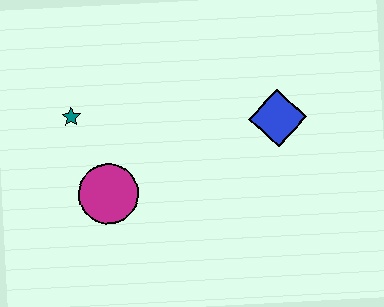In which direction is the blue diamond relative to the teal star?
The blue diamond is to the right of the teal star.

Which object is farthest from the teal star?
The blue diamond is farthest from the teal star.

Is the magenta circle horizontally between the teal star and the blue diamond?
Yes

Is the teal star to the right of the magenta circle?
No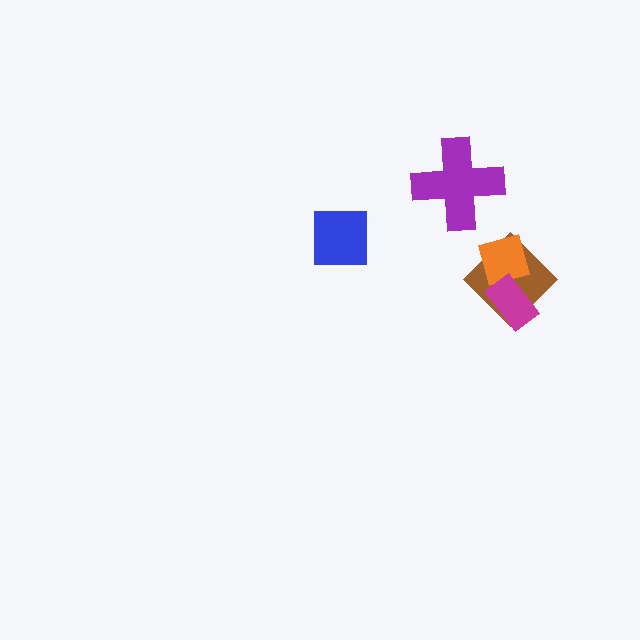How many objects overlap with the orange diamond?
2 objects overlap with the orange diamond.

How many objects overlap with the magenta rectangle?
2 objects overlap with the magenta rectangle.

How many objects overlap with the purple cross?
0 objects overlap with the purple cross.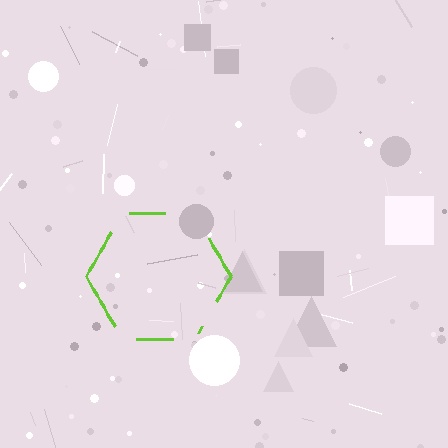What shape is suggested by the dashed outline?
The dashed outline suggests a hexagon.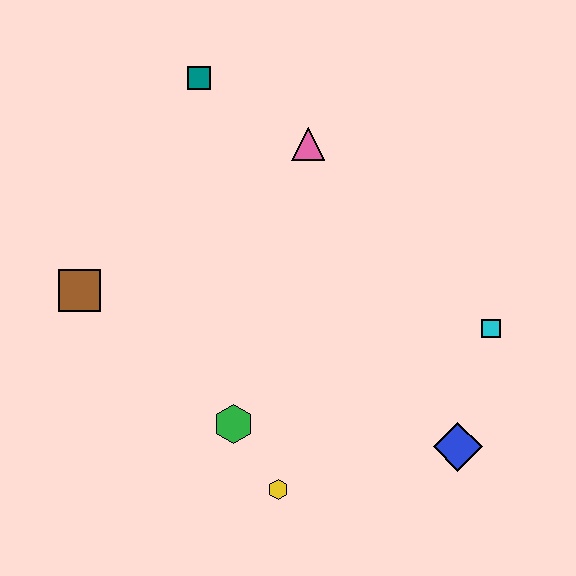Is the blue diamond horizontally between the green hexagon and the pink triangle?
No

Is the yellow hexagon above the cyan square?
No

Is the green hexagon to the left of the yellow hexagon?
Yes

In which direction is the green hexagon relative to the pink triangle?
The green hexagon is below the pink triangle.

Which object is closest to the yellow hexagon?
The green hexagon is closest to the yellow hexagon.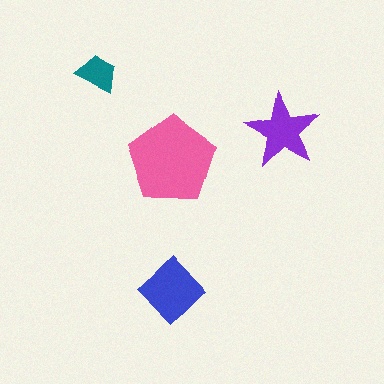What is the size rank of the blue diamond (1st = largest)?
2nd.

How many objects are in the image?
There are 4 objects in the image.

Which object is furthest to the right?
The purple star is rightmost.